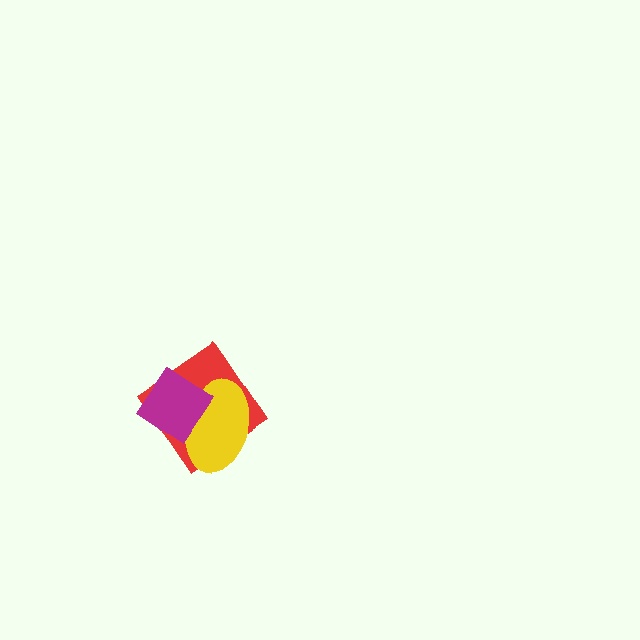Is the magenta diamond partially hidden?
No, no other shape covers it.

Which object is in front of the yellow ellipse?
The magenta diamond is in front of the yellow ellipse.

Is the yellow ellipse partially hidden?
Yes, it is partially covered by another shape.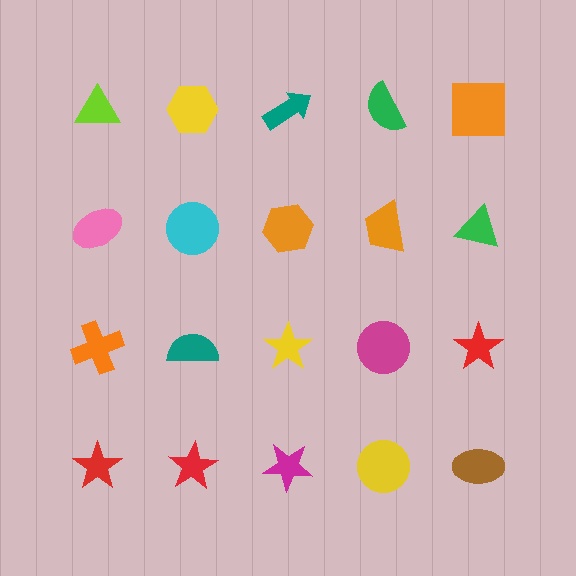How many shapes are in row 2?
5 shapes.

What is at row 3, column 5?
A red star.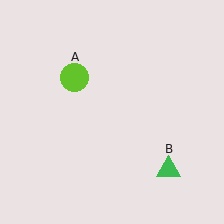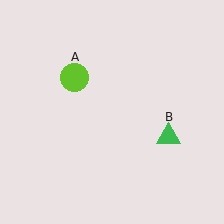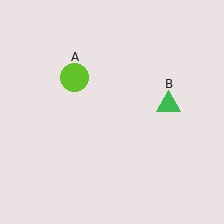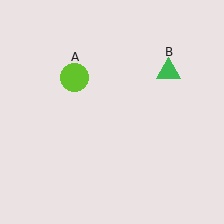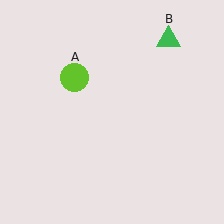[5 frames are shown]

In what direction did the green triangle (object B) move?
The green triangle (object B) moved up.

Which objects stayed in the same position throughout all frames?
Lime circle (object A) remained stationary.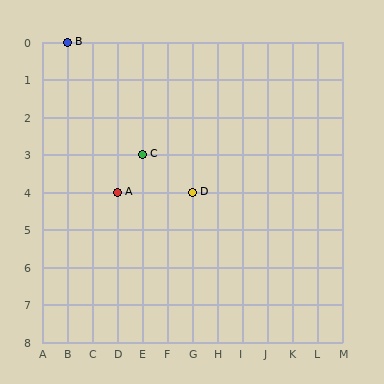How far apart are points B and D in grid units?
Points B and D are 5 columns and 4 rows apart (about 6.4 grid units diagonally).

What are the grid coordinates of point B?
Point B is at grid coordinates (B, 0).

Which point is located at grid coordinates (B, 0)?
Point B is at (B, 0).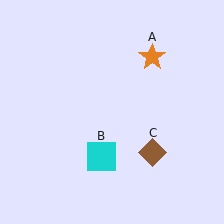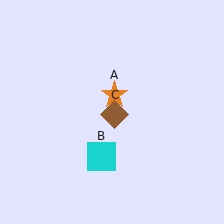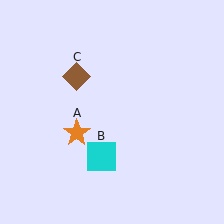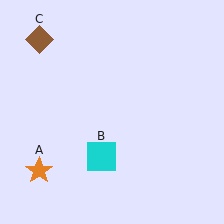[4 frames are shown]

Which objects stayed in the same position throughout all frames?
Cyan square (object B) remained stationary.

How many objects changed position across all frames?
2 objects changed position: orange star (object A), brown diamond (object C).